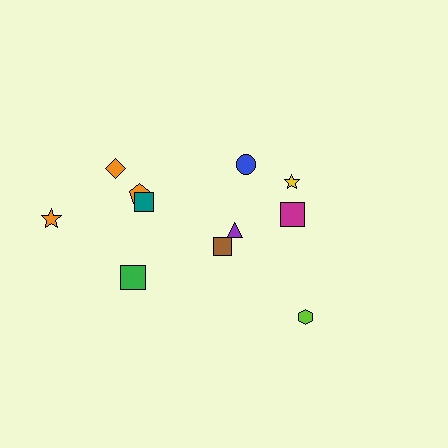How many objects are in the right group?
There are 4 objects.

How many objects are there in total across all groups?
There are 11 objects.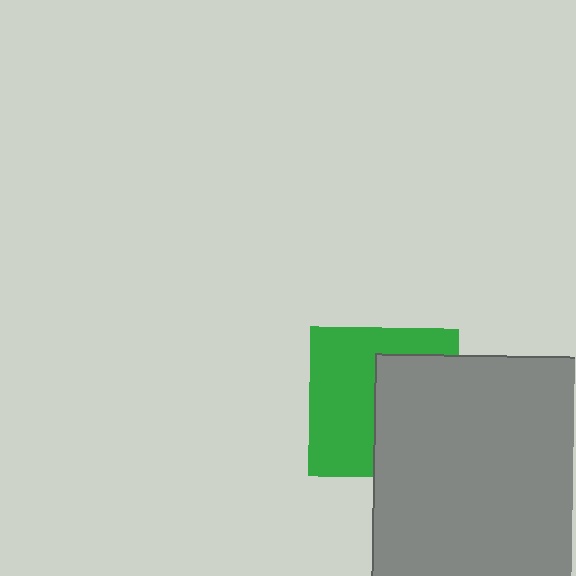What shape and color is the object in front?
The object in front is a gray rectangle.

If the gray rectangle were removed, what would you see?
You would see the complete green square.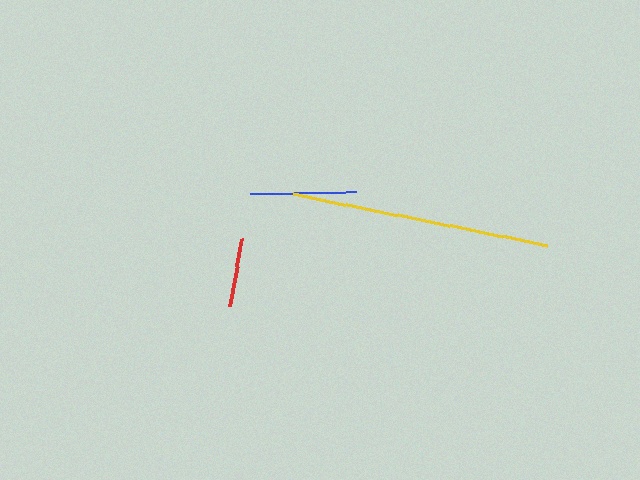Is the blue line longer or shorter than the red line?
The blue line is longer than the red line.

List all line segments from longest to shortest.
From longest to shortest: yellow, blue, red.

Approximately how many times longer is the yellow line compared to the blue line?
The yellow line is approximately 2.4 times the length of the blue line.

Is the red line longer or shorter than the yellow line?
The yellow line is longer than the red line.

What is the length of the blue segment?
The blue segment is approximately 106 pixels long.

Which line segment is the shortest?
The red line is the shortest at approximately 69 pixels.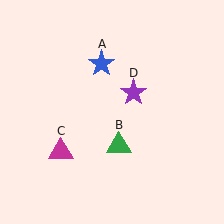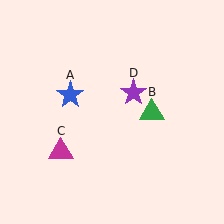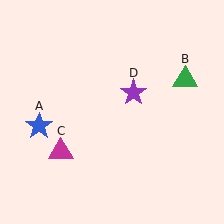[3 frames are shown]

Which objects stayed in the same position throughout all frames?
Magenta triangle (object C) and purple star (object D) remained stationary.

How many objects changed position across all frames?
2 objects changed position: blue star (object A), green triangle (object B).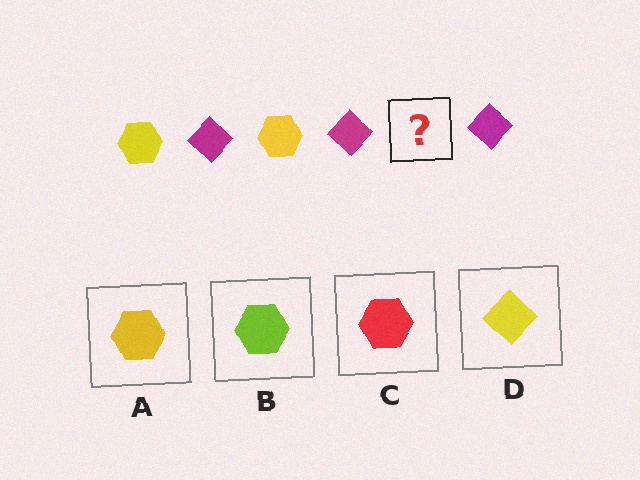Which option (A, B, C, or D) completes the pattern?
A.